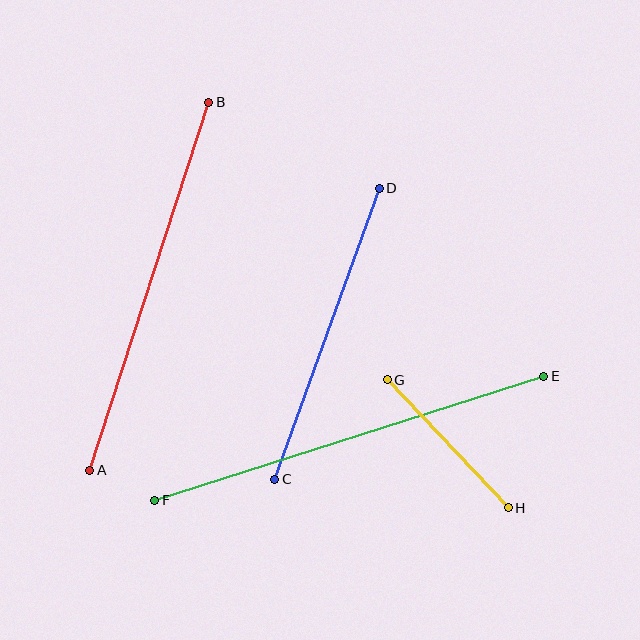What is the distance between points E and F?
The distance is approximately 409 pixels.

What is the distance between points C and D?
The distance is approximately 309 pixels.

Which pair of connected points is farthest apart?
Points E and F are farthest apart.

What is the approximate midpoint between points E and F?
The midpoint is at approximately (349, 438) pixels.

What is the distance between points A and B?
The distance is approximately 387 pixels.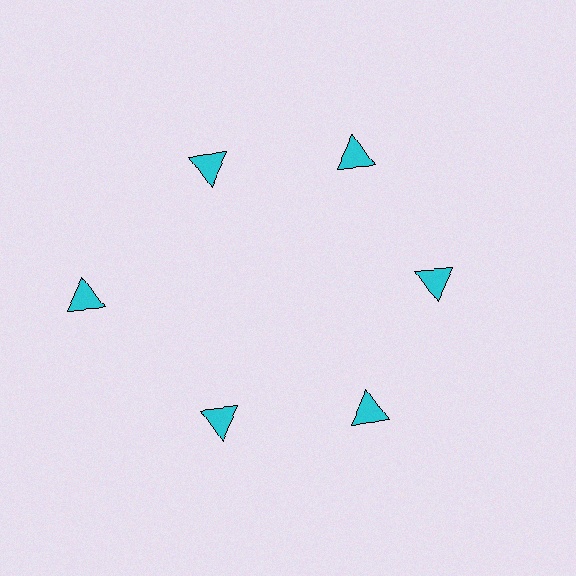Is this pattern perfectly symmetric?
No. The 6 cyan triangles are arranged in a ring, but one element near the 9 o'clock position is pushed outward from the center, breaking the 6-fold rotational symmetry.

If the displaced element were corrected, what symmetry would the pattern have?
It would have 6-fold rotational symmetry — the pattern would map onto itself every 60 degrees.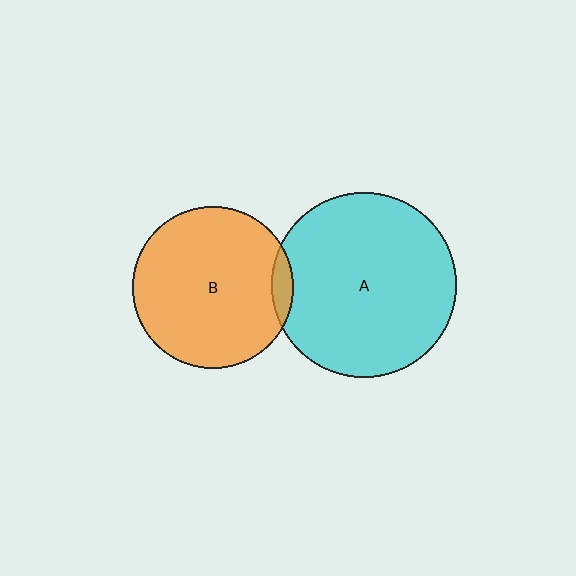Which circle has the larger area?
Circle A (cyan).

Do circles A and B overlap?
Yes.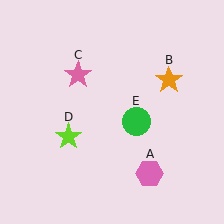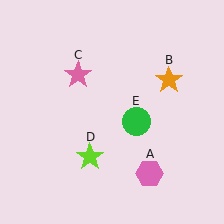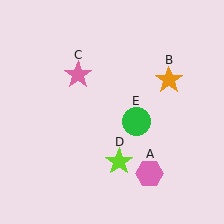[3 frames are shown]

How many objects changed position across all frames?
1 object changed position: lime star (object D).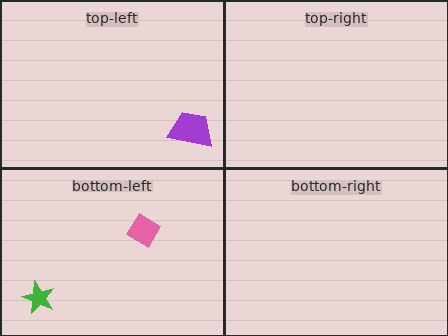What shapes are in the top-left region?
The purple trapezoid.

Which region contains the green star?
The bottom-left region.